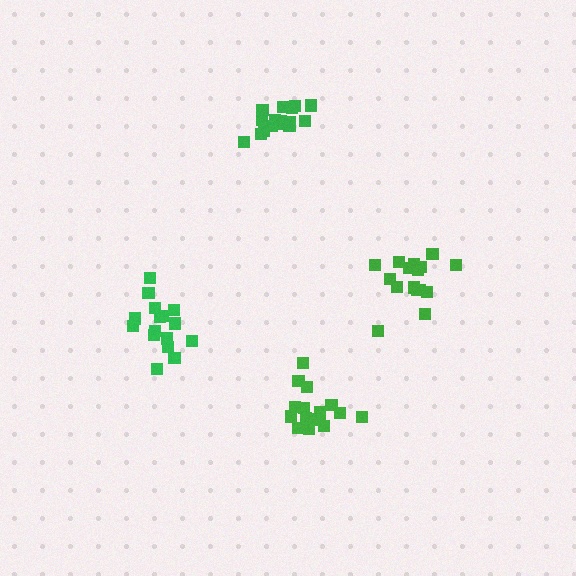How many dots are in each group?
Group 1: 16 dots, Group 2: 17 dots, Group 3: 17 dots, Group 4: 16 dots (66 total).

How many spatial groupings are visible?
There are 4 spatial groupings.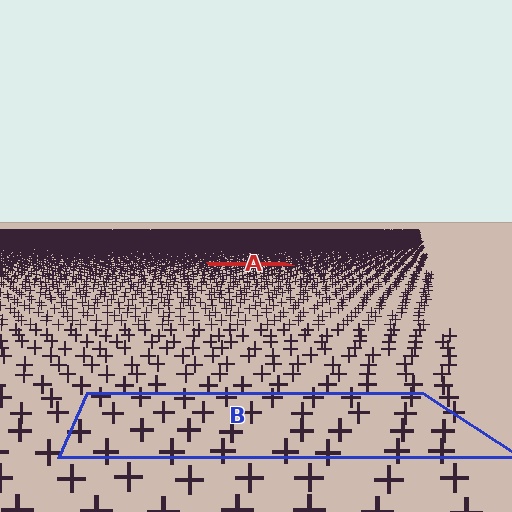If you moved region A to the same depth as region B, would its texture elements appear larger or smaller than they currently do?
They would appear larger. At a closer depth, the same texture elements are projected at a bigger on-screen size.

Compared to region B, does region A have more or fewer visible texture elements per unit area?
Region A has more texture elements per unit area — they are packed more densely because it is farther away.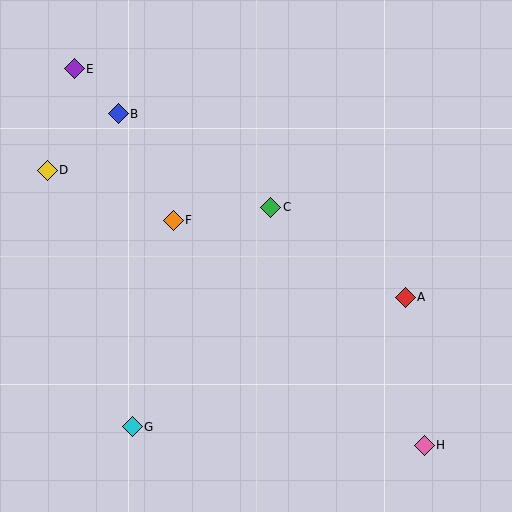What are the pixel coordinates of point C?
Point C is at (271, 207).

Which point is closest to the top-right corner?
Point A is closest to the top-right corner.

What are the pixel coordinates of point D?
Point D is at (47, 170).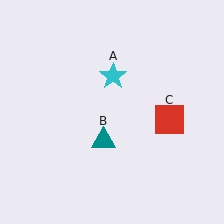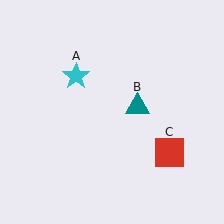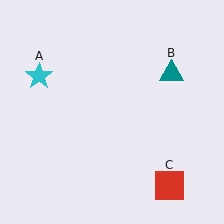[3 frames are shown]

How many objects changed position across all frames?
3 objects changed position: cyan star (object A), teal triangle (object B), red square (object C).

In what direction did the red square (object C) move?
The red square (object C) moved down.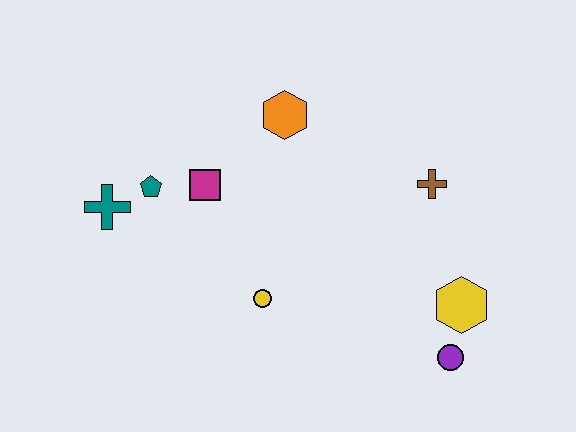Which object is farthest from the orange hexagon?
The purple circle is farthest from the orange hexagon.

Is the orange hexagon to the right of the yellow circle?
Yes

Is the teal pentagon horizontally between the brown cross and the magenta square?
No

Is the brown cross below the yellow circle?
No